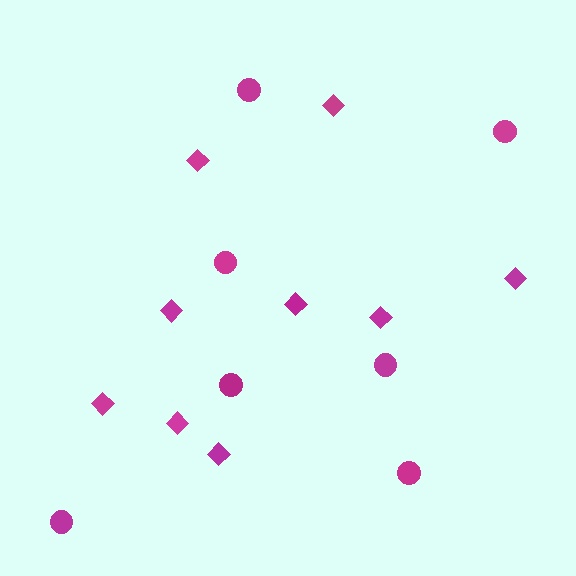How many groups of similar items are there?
There are 2 groups: one group of circles (7) and one group of diamonds (9).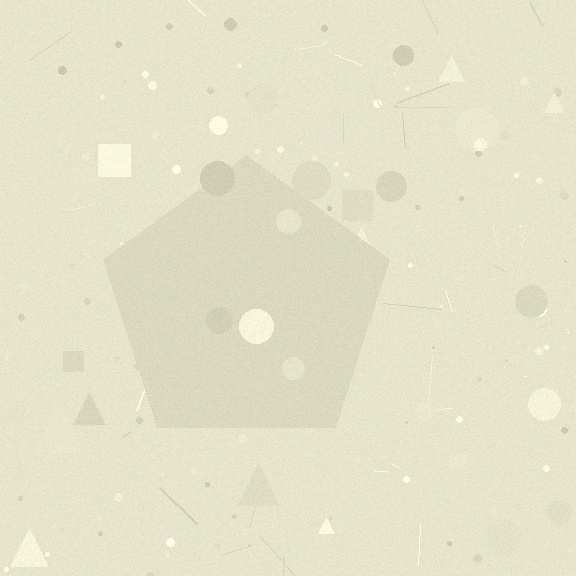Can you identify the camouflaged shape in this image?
The camouflaged shape is a pentagon.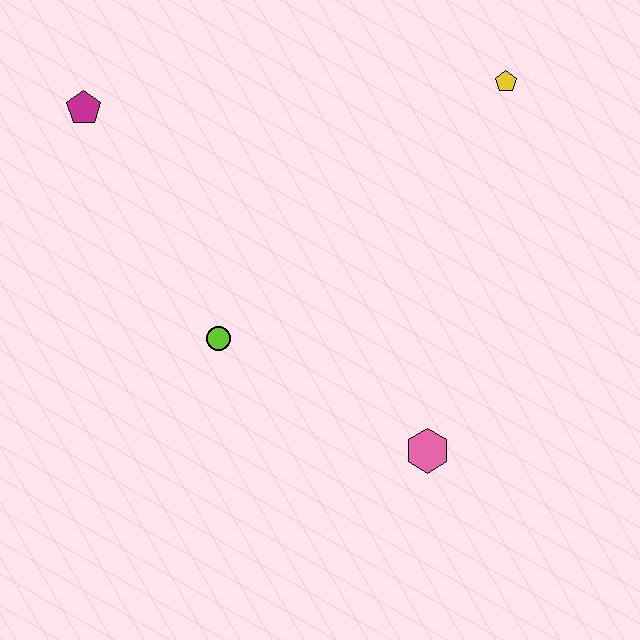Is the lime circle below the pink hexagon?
No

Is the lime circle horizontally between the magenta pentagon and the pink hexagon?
Yes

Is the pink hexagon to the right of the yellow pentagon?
No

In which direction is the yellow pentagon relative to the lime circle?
The yellow pentagon is to the right of the lime circle.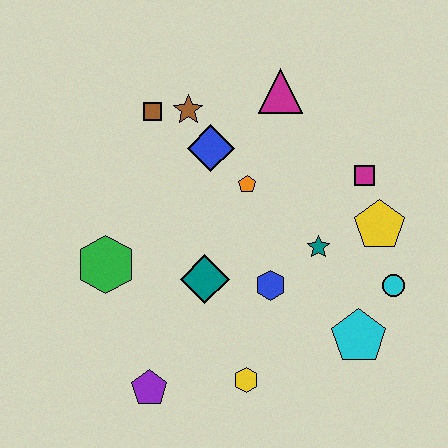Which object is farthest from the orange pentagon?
The purple pentagon is farthest from the orange pentagon.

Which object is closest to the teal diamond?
The blue hexagon is closest to the teal diamond.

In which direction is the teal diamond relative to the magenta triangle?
The teal diamond is below the magenta triangle.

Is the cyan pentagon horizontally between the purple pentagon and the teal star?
No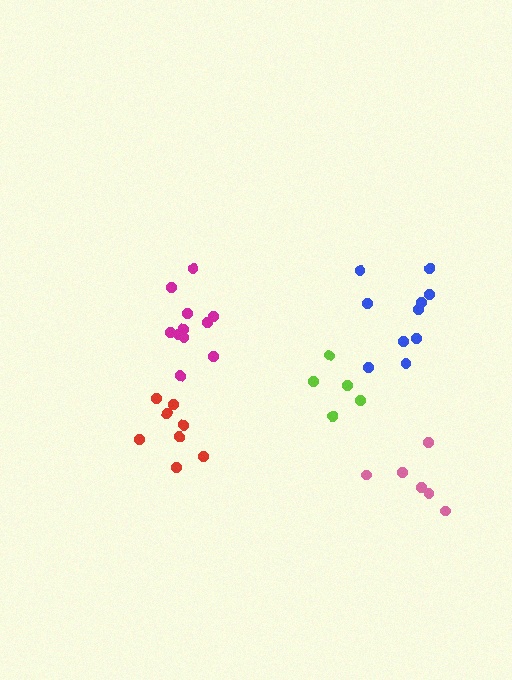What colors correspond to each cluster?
The clusters are colored: blue, red, lime, magenta, pink.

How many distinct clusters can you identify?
There are 5 distinct clusters.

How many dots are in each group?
Group 1: 10 dots, Group 2: 9 dots, Group 3: 5 dots, Group 4: 11 dots, Group 5: 6 dots (41 total).